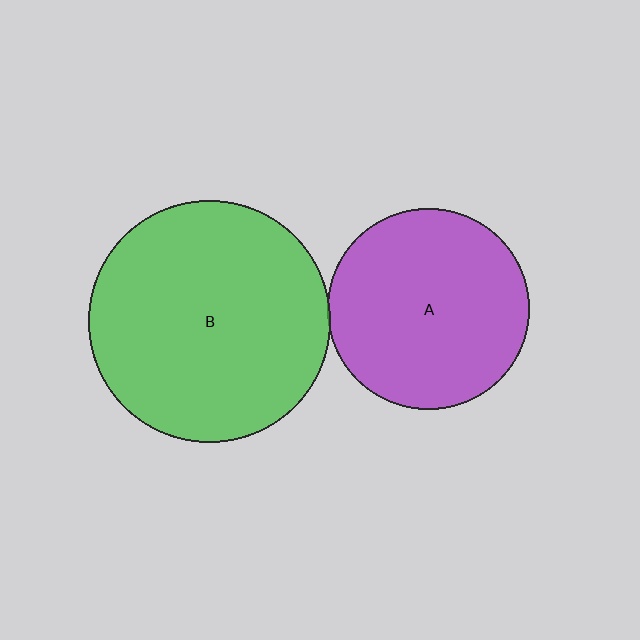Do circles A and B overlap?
Yes.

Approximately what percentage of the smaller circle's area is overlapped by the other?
Approximately 5%.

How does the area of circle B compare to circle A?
Approximately 1.4 times.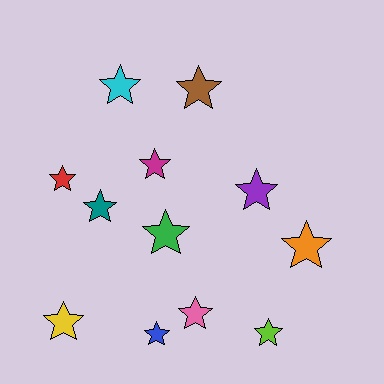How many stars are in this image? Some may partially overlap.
There are 12 stars.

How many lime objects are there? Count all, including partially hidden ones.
There is 1 lime object.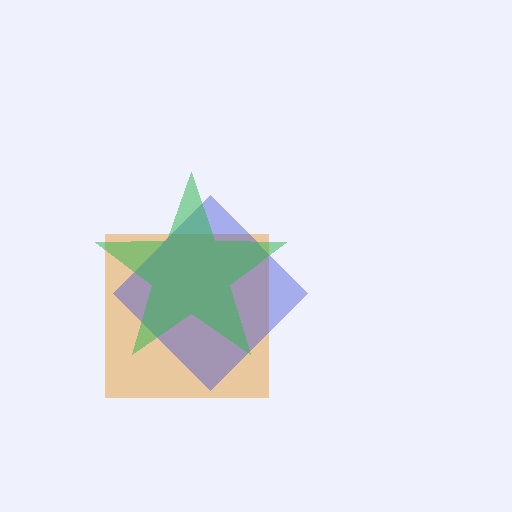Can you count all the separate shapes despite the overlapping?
Yes, there are 3 separate shapes.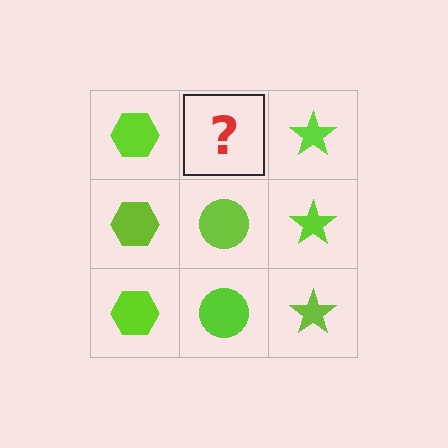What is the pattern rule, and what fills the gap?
The rule is that each column has a consistent shape. The gap should be filled with a lime circle.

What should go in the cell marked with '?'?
The missing cell should contain a lime circle.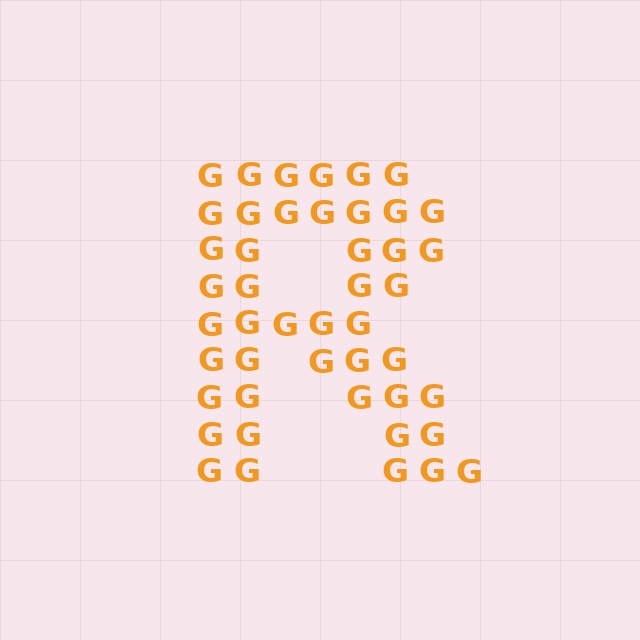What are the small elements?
The small elements are letter G's.